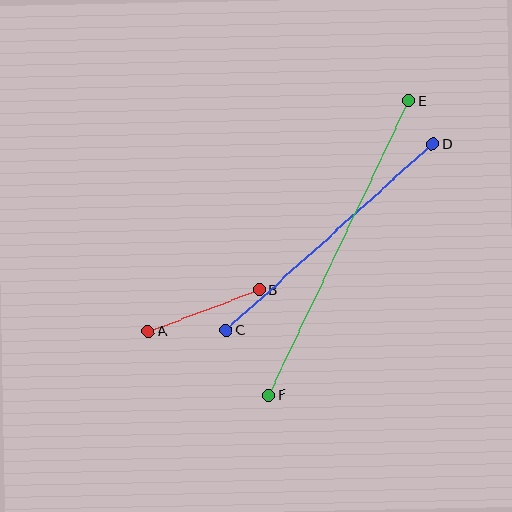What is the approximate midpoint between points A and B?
The midpoint is at approximately (204, 311) pixels.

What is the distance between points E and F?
The distance is approximately 326 pixels.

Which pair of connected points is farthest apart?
Points E and F are farthest apart.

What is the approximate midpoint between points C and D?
The midpoint is at approximately (330, 237) pixels.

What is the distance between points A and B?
The distance is approximately 119 pixels.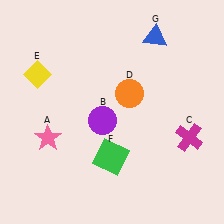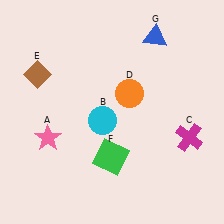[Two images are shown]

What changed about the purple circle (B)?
In Image 1, B is purple. In Image 2, it changed to cyan.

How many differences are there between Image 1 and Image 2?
There are 2 differences between the two images.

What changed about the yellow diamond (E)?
In Image 1, E is yellow. In Image 2, it changed to brown.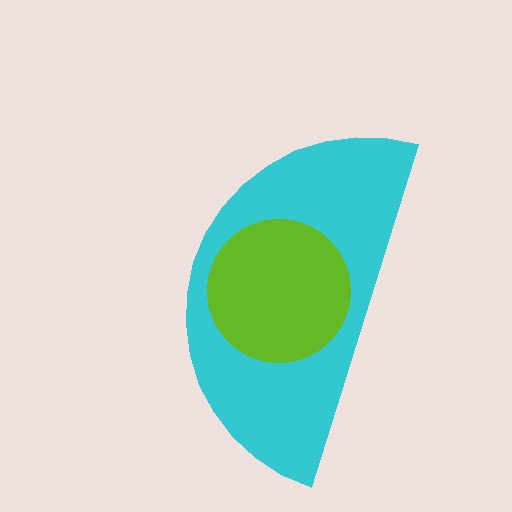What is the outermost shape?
The cyan semicircle.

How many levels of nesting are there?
2.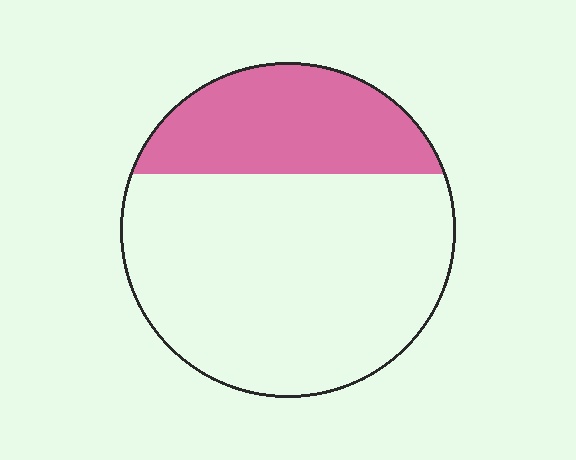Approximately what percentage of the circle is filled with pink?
Approximately 30%.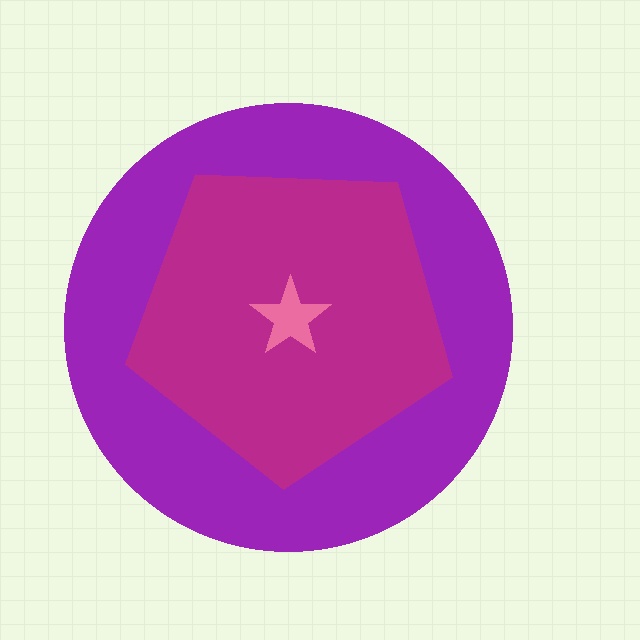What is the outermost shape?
The purple circle.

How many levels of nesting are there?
3.